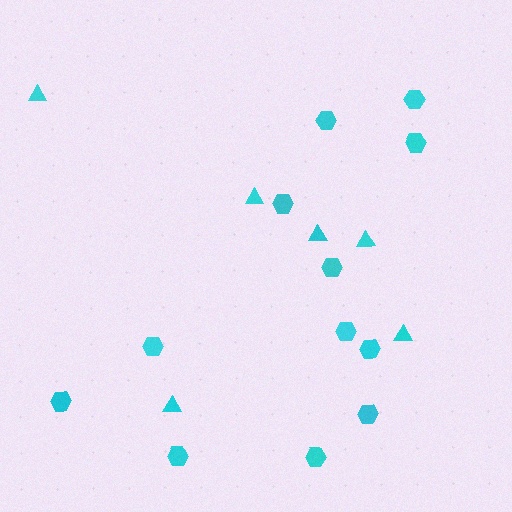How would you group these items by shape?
There are 2 groups: one group of triangles (6) and one group of hexagons (12).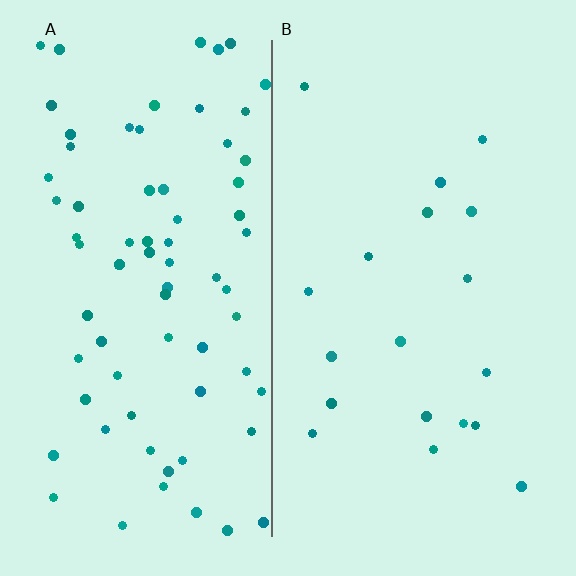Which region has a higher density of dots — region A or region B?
A (the left).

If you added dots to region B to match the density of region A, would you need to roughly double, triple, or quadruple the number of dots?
Approximately quadruple.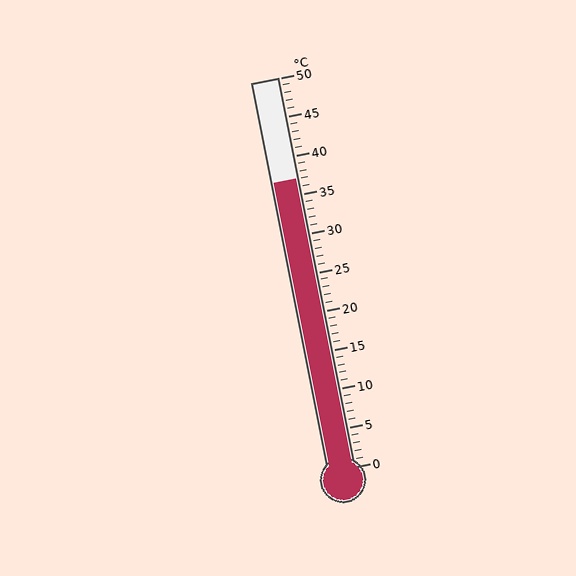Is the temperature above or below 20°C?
The temperature is above 20°C.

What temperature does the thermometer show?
The thermometer shows approximately 37°C.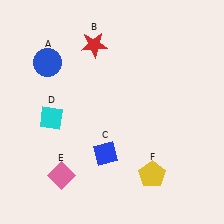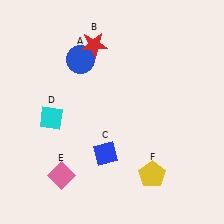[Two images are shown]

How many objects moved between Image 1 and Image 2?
1 object moved between the two images.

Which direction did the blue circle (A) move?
The blue circle (A) moved right.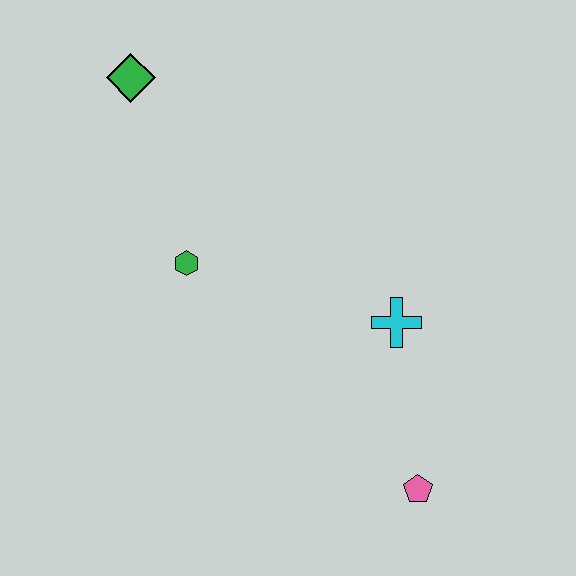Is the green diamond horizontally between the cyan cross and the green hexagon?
No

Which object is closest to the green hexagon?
The green diamond is closest to the green hexagon.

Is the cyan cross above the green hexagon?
No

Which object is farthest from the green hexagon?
The pink pentagon is farthest from the green hexagon.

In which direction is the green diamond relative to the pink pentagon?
The green diamond is above the pink pentagon.